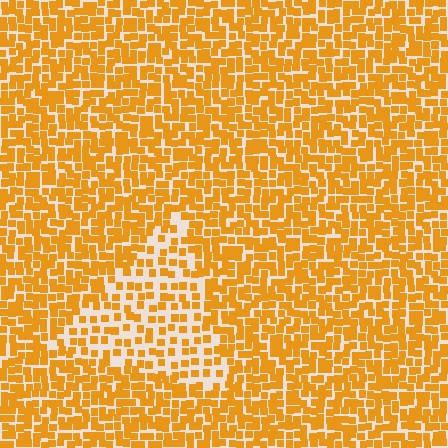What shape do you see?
I see a triangle.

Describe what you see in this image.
The image contains small orange elements arranged at two different densities. A triangle-shaped region is visible where the elements are less densely packed than the surrounding area.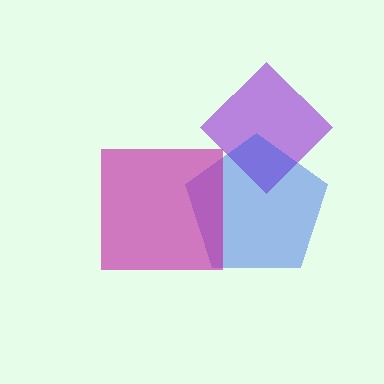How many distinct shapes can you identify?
There are 3 distinct shapes: a purple diamond, a blue pentagon, a magenta square.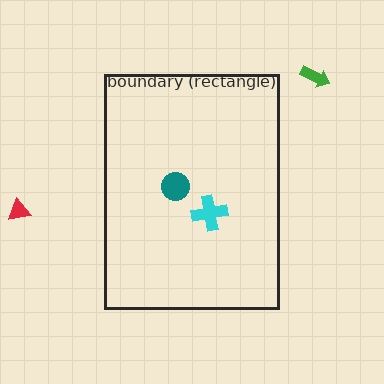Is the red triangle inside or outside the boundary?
Outside.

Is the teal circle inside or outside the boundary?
Inside.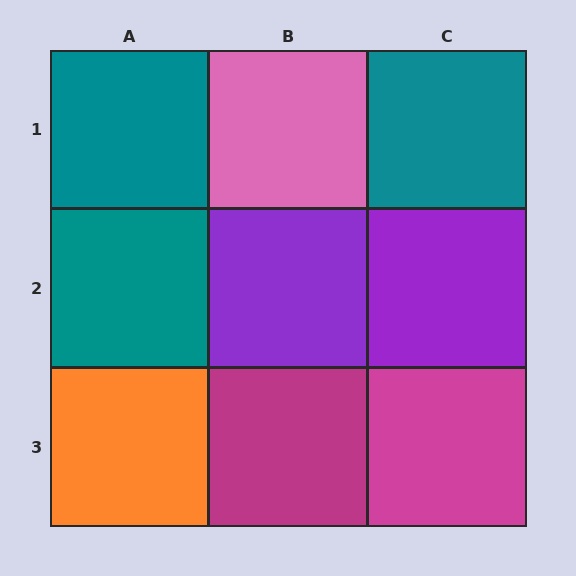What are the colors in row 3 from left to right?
Orange, magenta, magenta.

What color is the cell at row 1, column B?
Pink.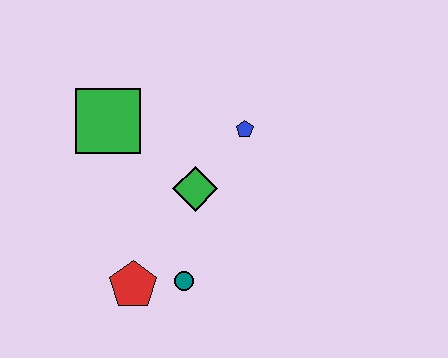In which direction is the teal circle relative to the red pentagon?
The teal circle is to the right of the red pentagon.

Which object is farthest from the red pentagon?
The blue pentagon is farthest from the red pentagon.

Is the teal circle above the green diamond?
No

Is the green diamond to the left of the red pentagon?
No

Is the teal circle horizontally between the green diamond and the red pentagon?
Yes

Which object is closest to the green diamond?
The blue pentagon is closest to the green diamond.